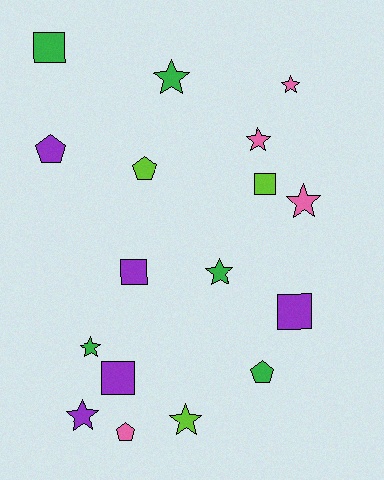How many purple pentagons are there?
There is 1 purple pentagon.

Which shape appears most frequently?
Star, with 8 objects.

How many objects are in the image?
There are 17 objects.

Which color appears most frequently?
Green, with 5 objects.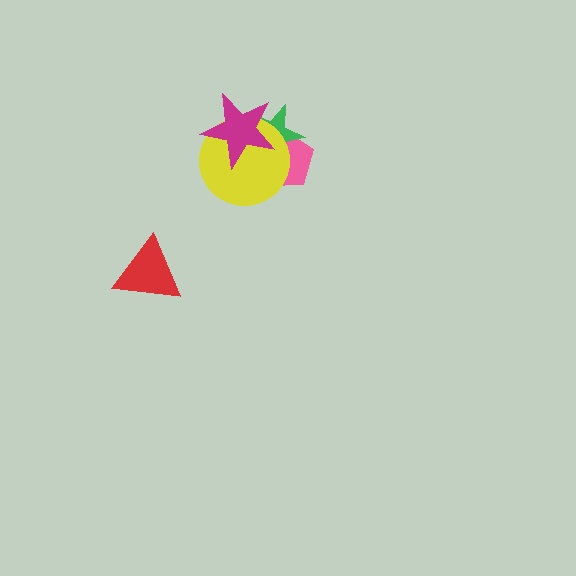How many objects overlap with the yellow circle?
3 objects overlap with the yellow circle.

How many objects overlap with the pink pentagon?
3 objects overlap with the pink pentagon.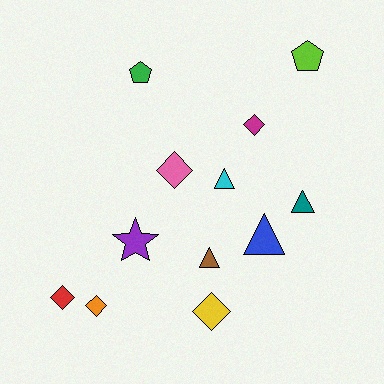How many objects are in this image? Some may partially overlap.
There are 12 objects.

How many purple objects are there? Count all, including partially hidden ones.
There is 1 purple object.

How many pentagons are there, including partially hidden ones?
There are 2 pentagons.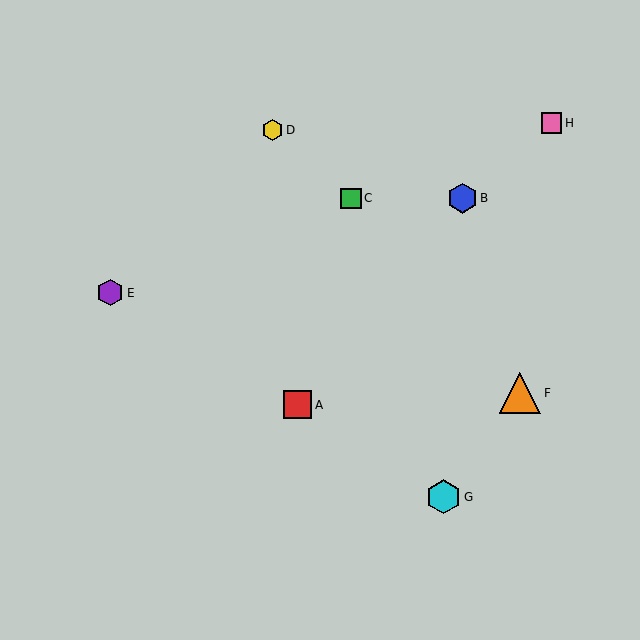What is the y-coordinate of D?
Object D is at y≈130.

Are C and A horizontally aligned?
No, C is at y≈198 and A is at y≈405.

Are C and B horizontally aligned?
Yes, both are at y≈198.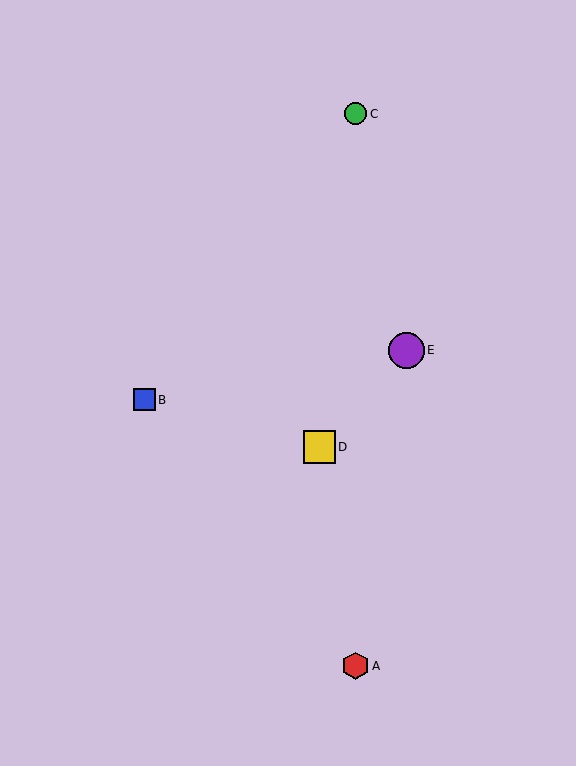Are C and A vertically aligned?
Yes, both are at x≈356.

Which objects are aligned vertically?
Objects A, C are aligned vertically.